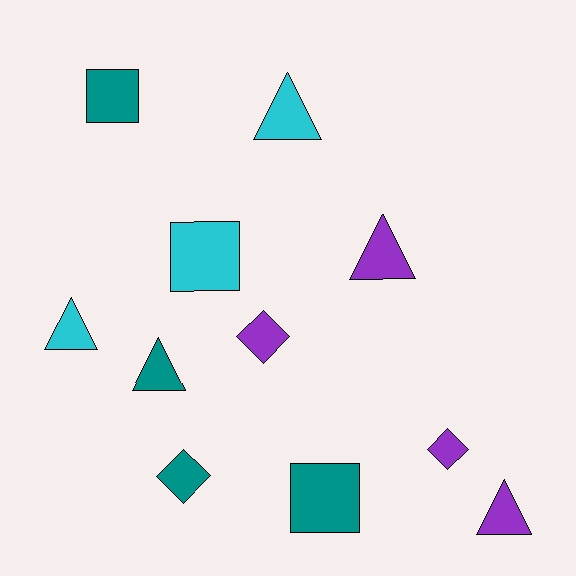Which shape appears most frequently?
Triangle, with 5 objects.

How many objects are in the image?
There are 11 objects.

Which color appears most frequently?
Teal, with 4 objects.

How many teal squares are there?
There are 2 teal squares.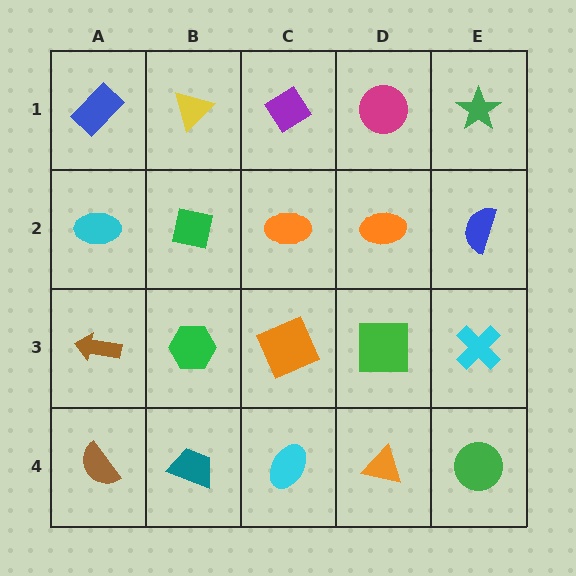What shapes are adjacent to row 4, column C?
An orange square (row 3, column C), a teal trapezoid (row 4, column B), an orange triangle (row 4, column D).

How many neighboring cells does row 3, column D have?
4.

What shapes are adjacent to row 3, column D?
An orange ellipse (row 2, column D), an orange triangle (row 4, column D), an orange square (row 3, column C), a cyan cross (row 3, column E).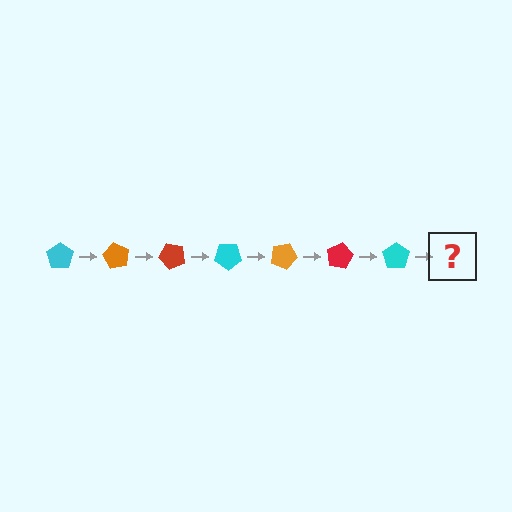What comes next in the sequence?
The next element should be an orange pentagon, rotated 420 degrees from the start.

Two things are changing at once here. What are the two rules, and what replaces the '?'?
The two rules are that it rotates 60 degrees each step and the color cycles through cyan, orange, and red. The '?' should be an orange pentagon, rotated 420 degrees from the start.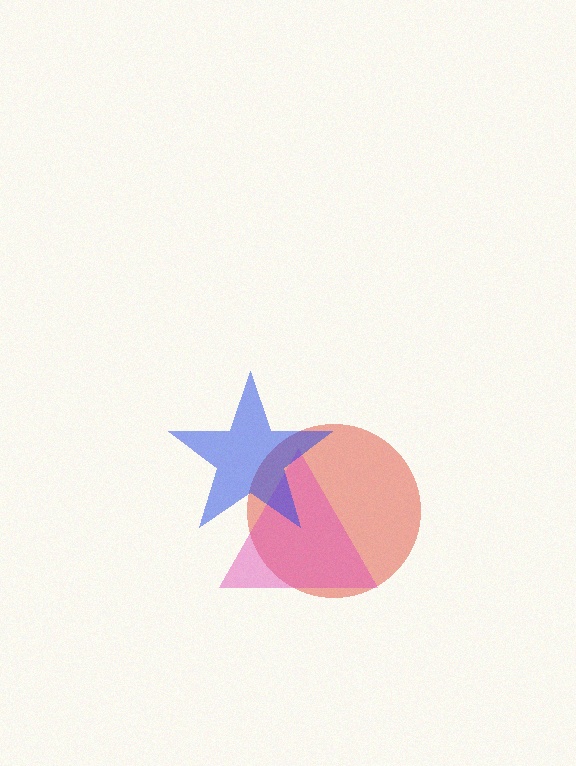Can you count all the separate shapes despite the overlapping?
Yes, there are 3 separate shapes.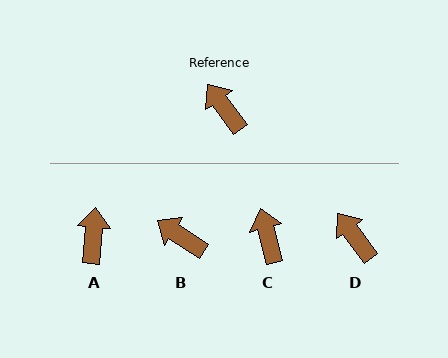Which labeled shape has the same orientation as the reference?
D.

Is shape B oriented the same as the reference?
No, it is off by about 20 degrees.